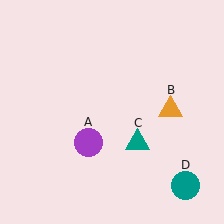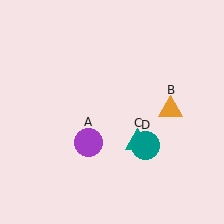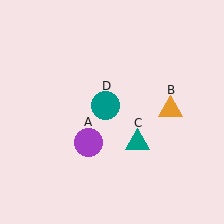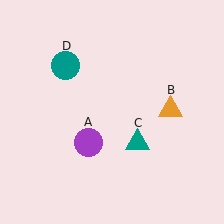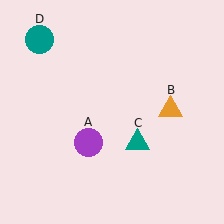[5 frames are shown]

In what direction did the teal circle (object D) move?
The teal circle (object D) moved up and to the left.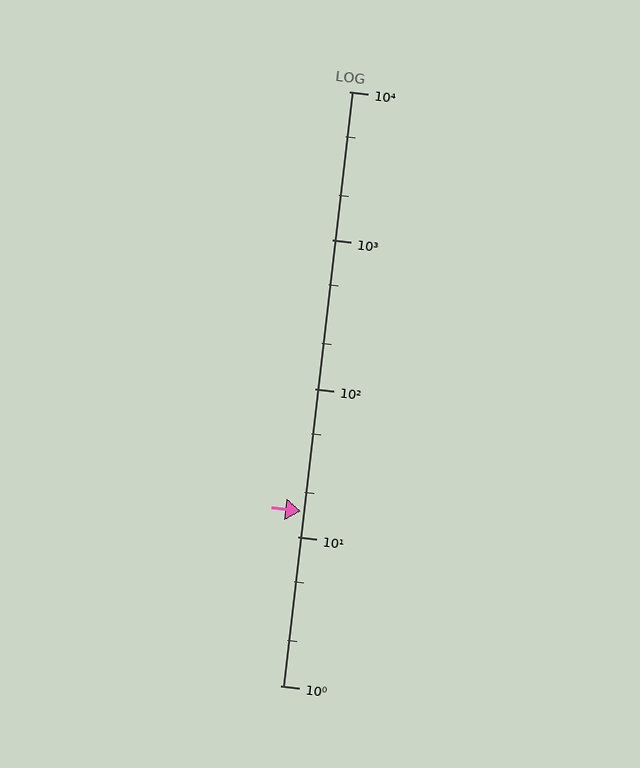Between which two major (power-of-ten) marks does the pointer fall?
The pointer is between 10 and 100.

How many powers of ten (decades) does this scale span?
The scale spans 4 decades, from 1 to 10000.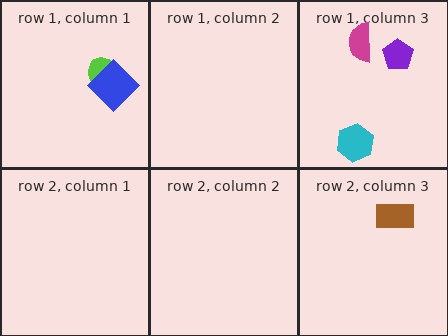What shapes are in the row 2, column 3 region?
The brown rectangle.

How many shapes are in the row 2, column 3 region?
1.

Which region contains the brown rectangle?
The row 2, column 3 region.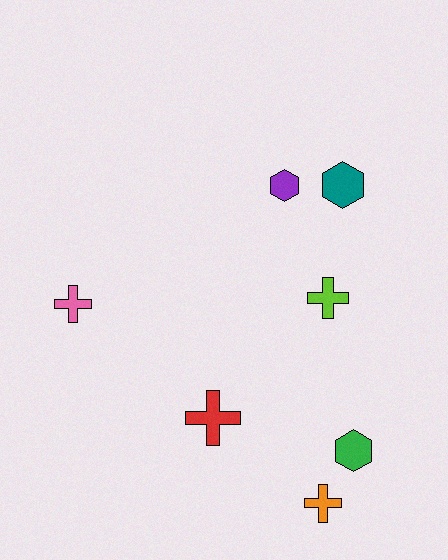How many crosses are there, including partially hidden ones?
There are 4 crosses.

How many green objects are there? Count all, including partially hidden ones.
There is 1 green object.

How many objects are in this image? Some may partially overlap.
There are 7 objects.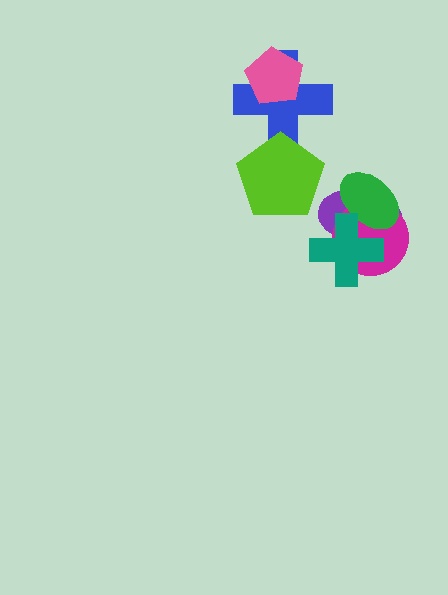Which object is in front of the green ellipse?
The teal cross is in front of the green ellipse.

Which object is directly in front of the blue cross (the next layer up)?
The pink pentagon is directly in front of the blue cross.